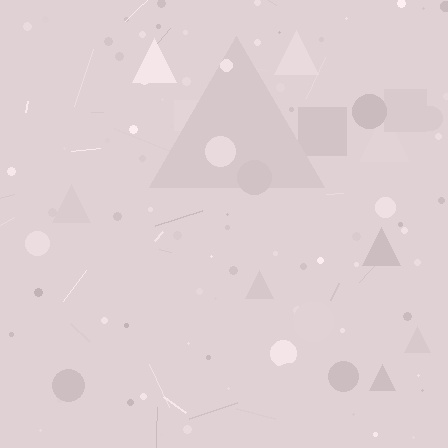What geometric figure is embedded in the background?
A triangle is embedded in the background.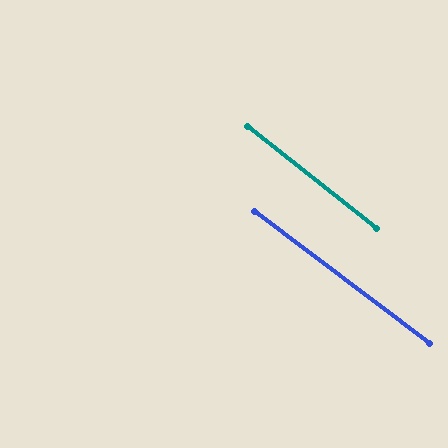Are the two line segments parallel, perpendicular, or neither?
Parallel — their directions differ by only 1.4°.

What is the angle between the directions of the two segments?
Approximately 1 degree.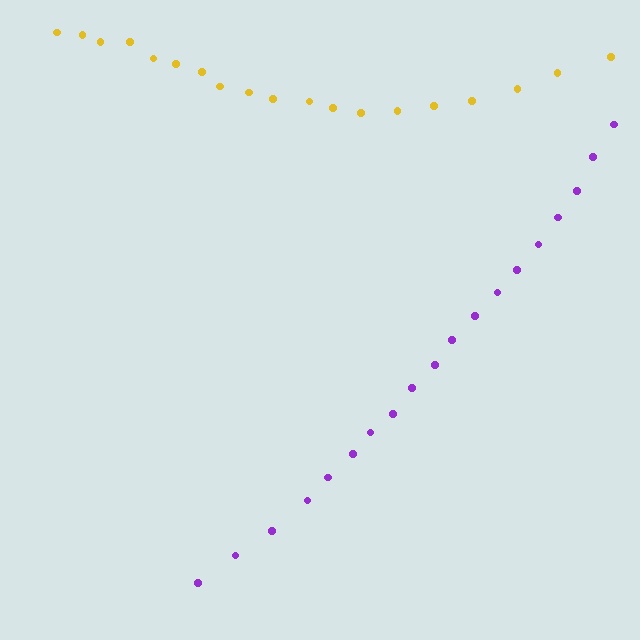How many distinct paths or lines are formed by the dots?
There are 2 distinct paths.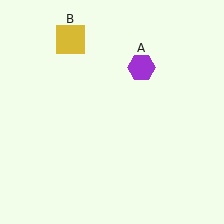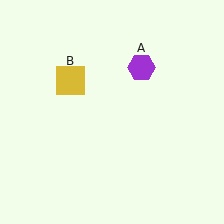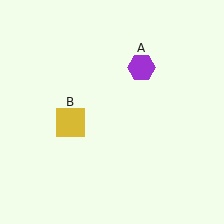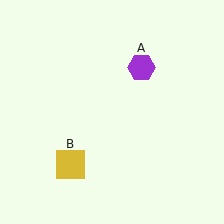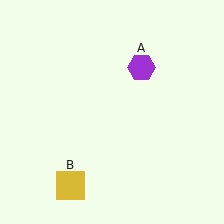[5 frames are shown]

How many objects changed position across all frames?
1 object changed position: yellow square (object B).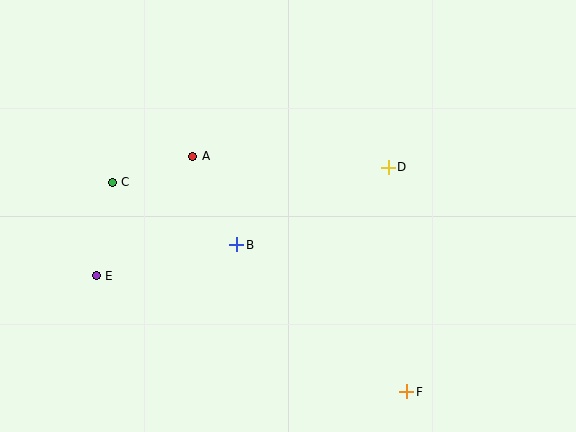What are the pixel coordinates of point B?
Point B is at (237, 245).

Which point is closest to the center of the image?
Point B at (237, 245) is closest to the center.